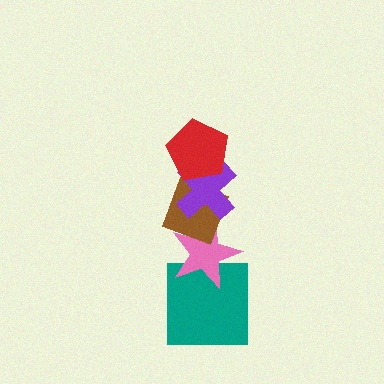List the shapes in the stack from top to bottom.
From top to bottom: the red pentagon, the purple cross, the brown diamond, the pink star, the teal square.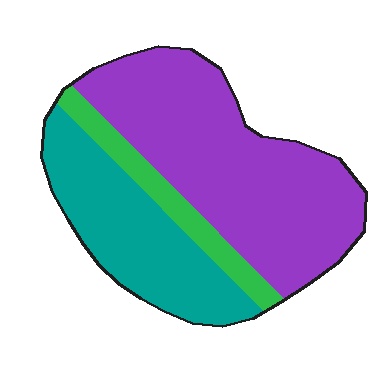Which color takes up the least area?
Green, at roughly 10%.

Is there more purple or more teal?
Purple.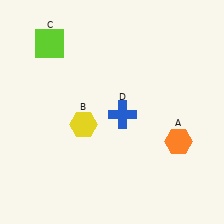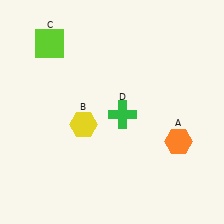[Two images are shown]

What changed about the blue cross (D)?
In Image 1, D is blue. In Image 2, it changed to green.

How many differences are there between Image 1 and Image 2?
There is 1 difference between the two images.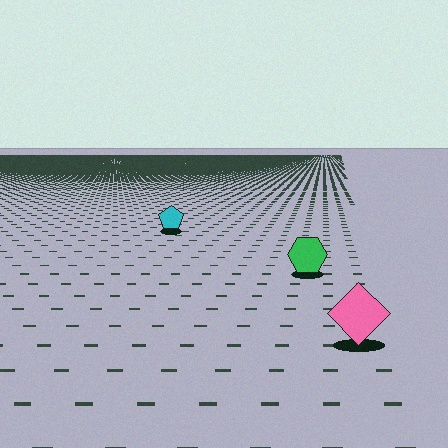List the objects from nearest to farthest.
From nearest to farthest: the pink diamond, the green hexagon, the cyan pentagon.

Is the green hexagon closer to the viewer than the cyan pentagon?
Yes. The green hexagon is closer — you can tell from the texture gradient: the ground texture is coarser near it.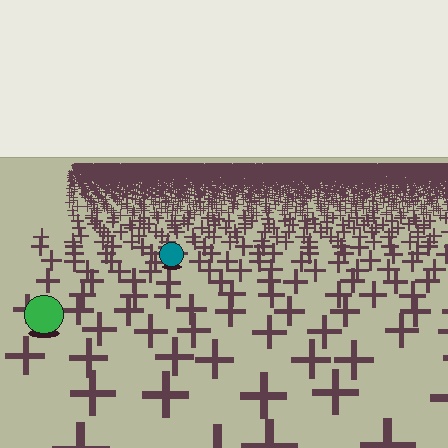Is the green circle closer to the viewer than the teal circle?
Yes. The green circle is closer — you can tell from the texture gradient: the ground texture is coarser near it.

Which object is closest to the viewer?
The green circle is closest. The texture marks near it are larger and more spread out.